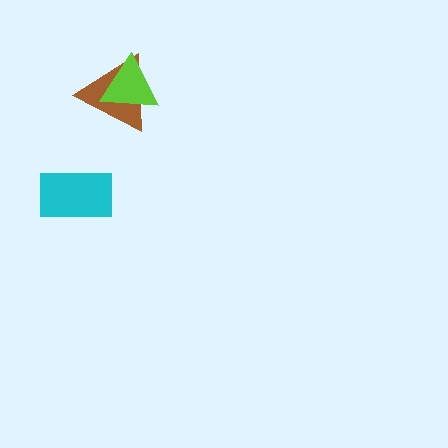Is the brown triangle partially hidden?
Yes, it is partially covered by another shape.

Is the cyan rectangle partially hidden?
No, no other shape covers it.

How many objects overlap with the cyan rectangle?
0 objects overlap with the cyan rectangle.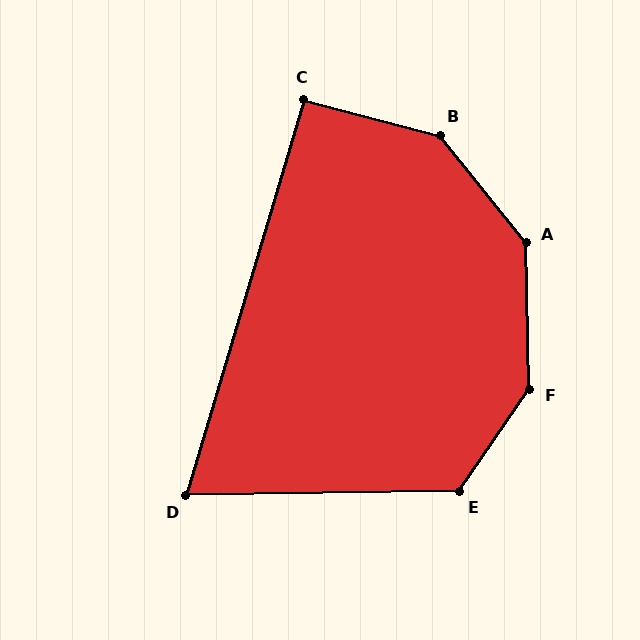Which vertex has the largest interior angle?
F, at approximately 144 degrees.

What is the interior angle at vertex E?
Approximately 125 degrees (obtuse).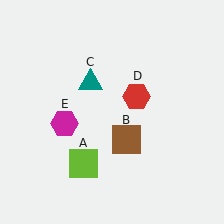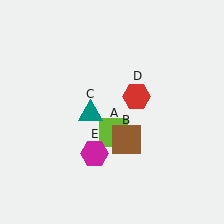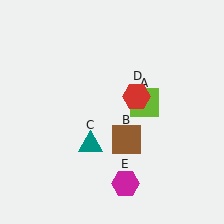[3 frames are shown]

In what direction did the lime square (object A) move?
The lime square (object A) moved up and to the right.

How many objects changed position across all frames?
3 objects changed position: lime square (object A), teal triangle (object C), magenta hexagon (object E).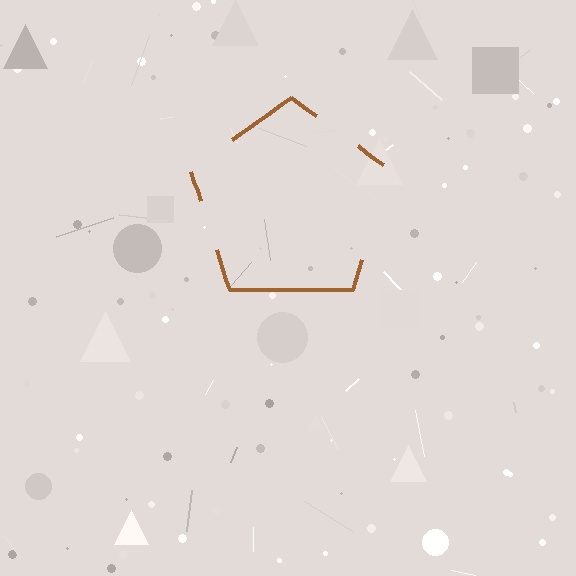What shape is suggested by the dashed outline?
The dashed outline suggests a pentagon.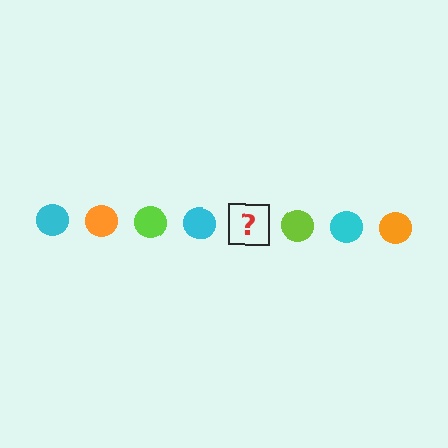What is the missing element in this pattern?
The missing element is an orange circle.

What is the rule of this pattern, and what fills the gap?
The rule is that the pattern cycles through cyan, orange, lime circles. The gap should be filled with an orange circle.